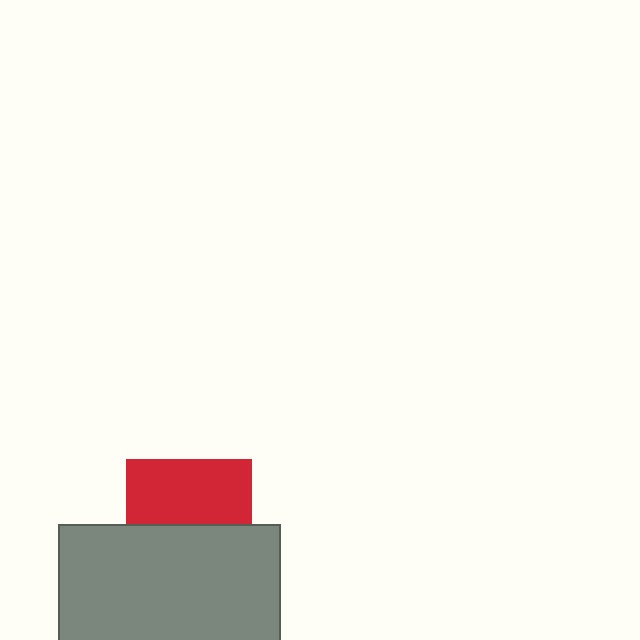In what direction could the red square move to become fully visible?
The red square could move up. That would shift it out from behind the gray rectangle entirely.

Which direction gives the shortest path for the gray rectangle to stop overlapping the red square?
Moving down gives the shortest separation.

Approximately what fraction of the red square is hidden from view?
Roughly 49% of the red square is hidden behind the gray rectangle.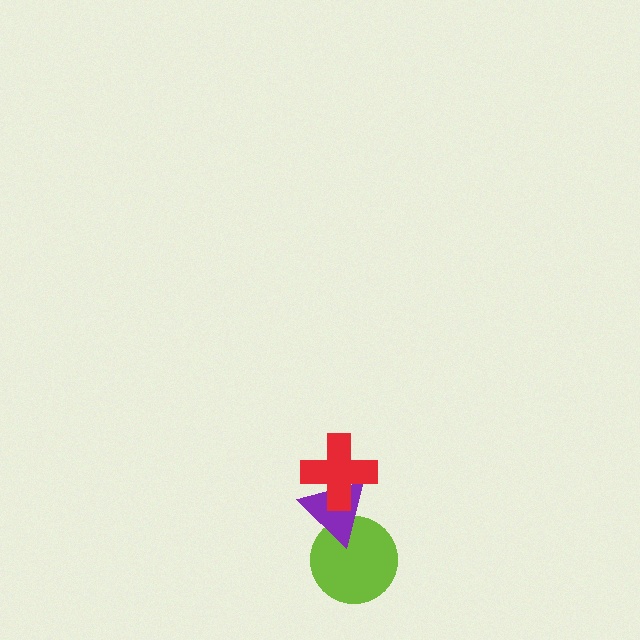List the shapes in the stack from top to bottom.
From top to bottom: the red cross, the purple triangle, the lime circle.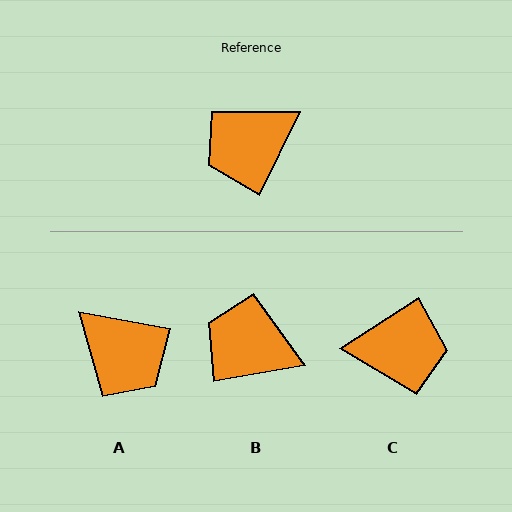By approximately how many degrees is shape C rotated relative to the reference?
Approximately 149 degrees counter-clockwise.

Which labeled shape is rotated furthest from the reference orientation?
C, about 149 degrees away.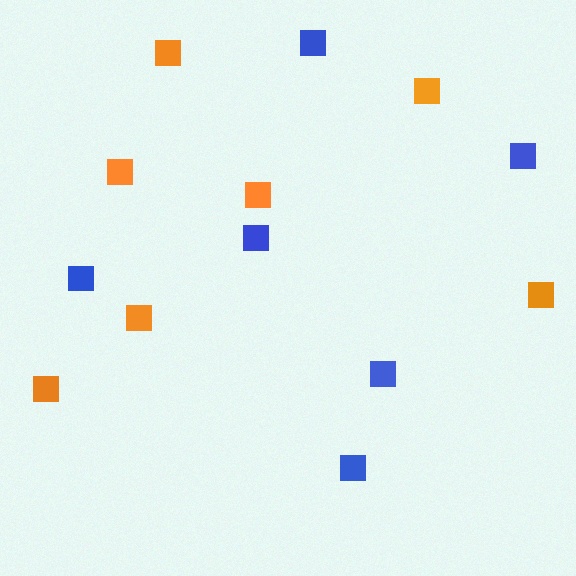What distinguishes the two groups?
There are 2 groups: one group of orange squares (7) and one group of blue squares (6).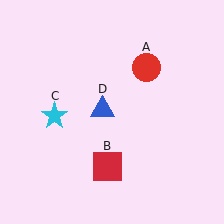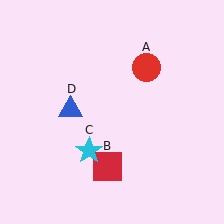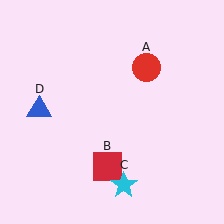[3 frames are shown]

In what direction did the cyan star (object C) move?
The cyan star (object C) moved down and to the right.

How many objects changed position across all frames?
2 objects changed position: cyan star (object C), blue triangle (object D).